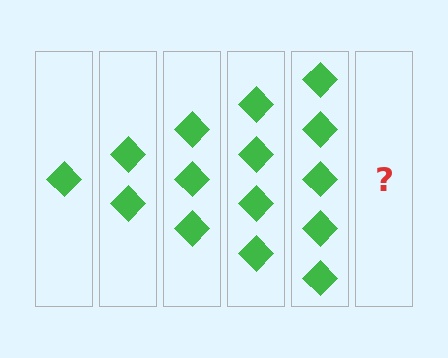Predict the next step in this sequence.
The next step is 6 diamonds.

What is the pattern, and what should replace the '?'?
The pattern is that each step adds one more diamond. The '?' should be 6 diamonds.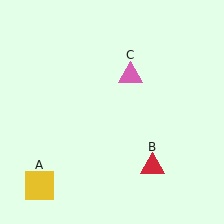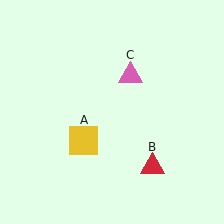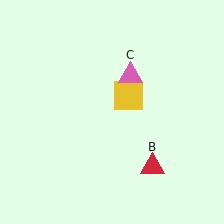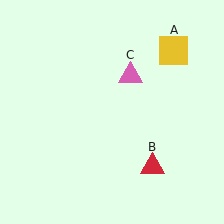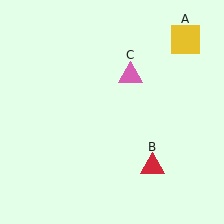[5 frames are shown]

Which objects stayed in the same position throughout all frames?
Red triangle (object B) and pink triangle (object C) remained stationary.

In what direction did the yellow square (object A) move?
The yellow square (object A) moved up and to the right.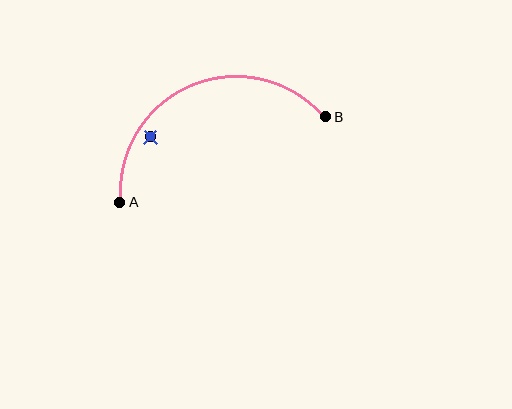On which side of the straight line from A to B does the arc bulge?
The arc bulges above the straight line connecting A and B.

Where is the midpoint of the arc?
The arc midpoint is the point on the curve farthest from the straight line joining A and B. It sits above that line.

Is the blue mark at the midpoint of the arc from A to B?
No — the blue mark does not lie on the arc at all. It sits slightly inside the curve.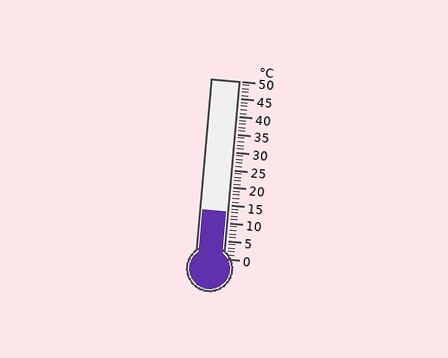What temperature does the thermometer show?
The thermometer shows approximately 13°C.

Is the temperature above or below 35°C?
The temperature is below 35°C.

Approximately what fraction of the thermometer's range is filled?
The thermometer is filled to approximately 25% of its range.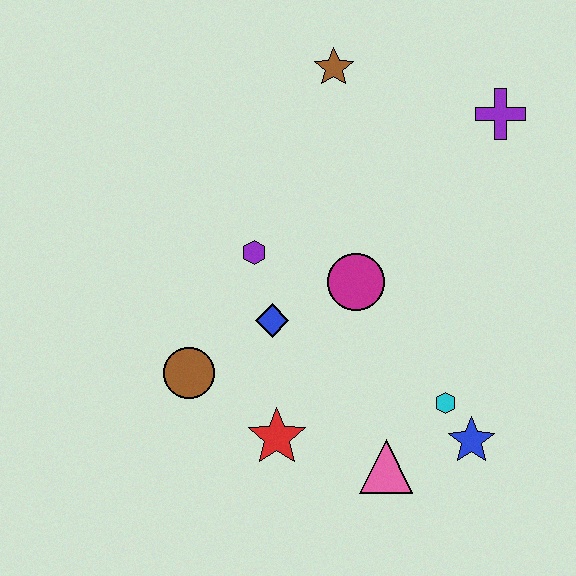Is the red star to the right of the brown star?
No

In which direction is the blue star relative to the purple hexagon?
The blue star is to the right of the purple hexagon.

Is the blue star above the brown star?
No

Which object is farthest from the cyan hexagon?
The brown star is farthest from the cyan hexagon.